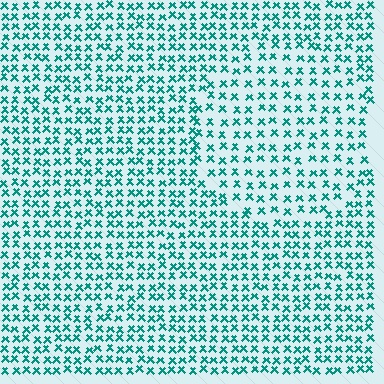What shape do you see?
I see a circle.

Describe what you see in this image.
The image contains small teal elements arranged at two different densities. A circle-shaped region is visible where the elements are less densely packed than the surrounding area.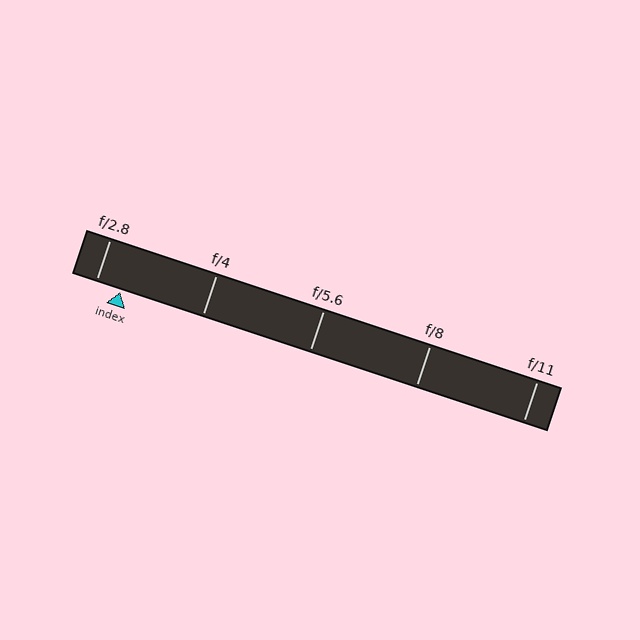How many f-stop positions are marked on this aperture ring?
There are 5 f-stop positions marked.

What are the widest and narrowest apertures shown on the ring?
The widest aperture shown is f/2.8 and the narrowest is f/11.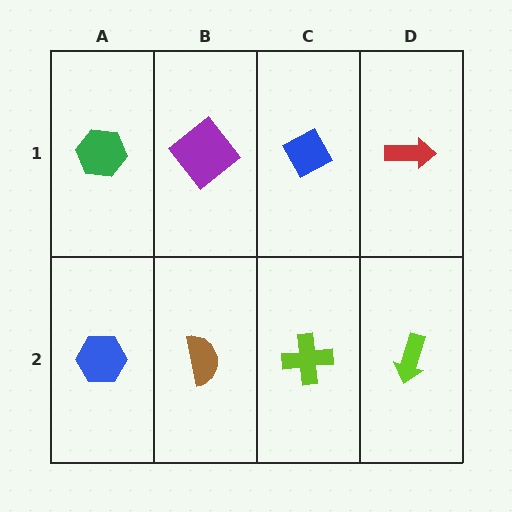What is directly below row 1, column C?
A lime cross.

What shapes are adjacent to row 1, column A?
A blue hexagon (row 2, column A), a purple diamond (row 1, column B).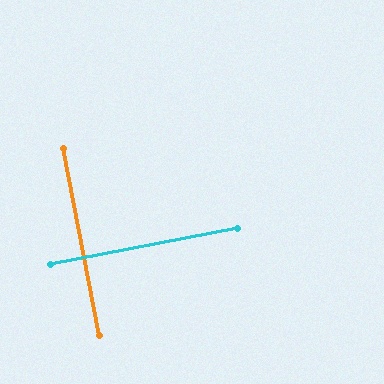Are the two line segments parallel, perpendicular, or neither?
Perpendicular — they meet at approximately 90°.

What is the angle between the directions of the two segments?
Approximately 90 degrees.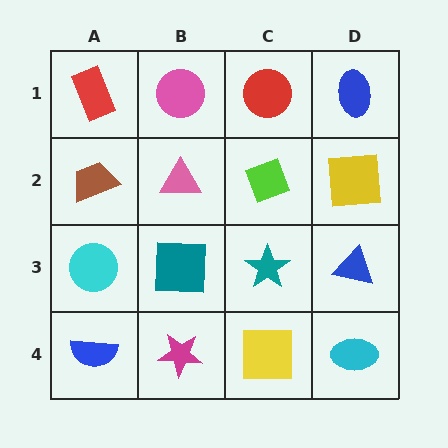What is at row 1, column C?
A red circle.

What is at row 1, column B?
A pink circle.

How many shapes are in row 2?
4 shapes.